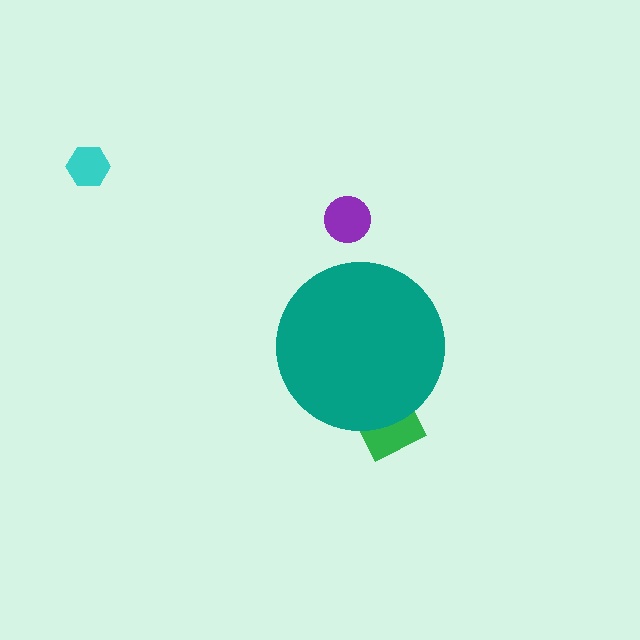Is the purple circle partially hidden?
No, the purple circle is fully visible.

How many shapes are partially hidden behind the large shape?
1 shape is partially hidden.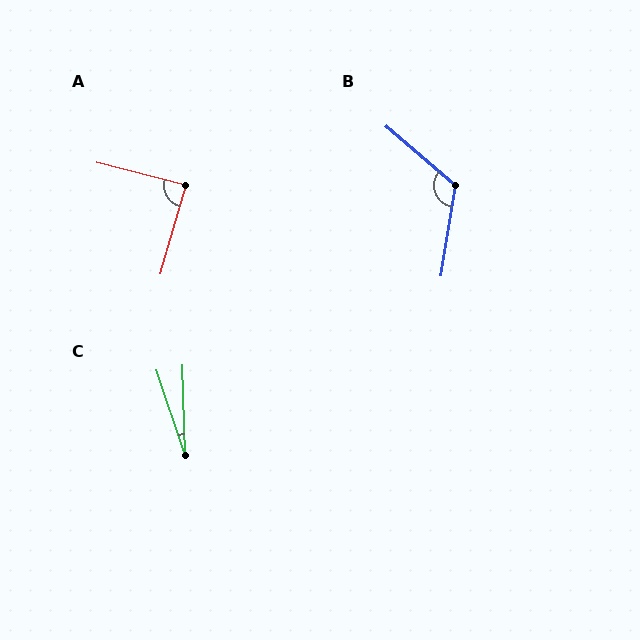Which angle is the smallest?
C, at approximately 16 degrees.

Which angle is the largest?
B, at approximately 121 degrees.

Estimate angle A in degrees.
Approximately 88 degrees.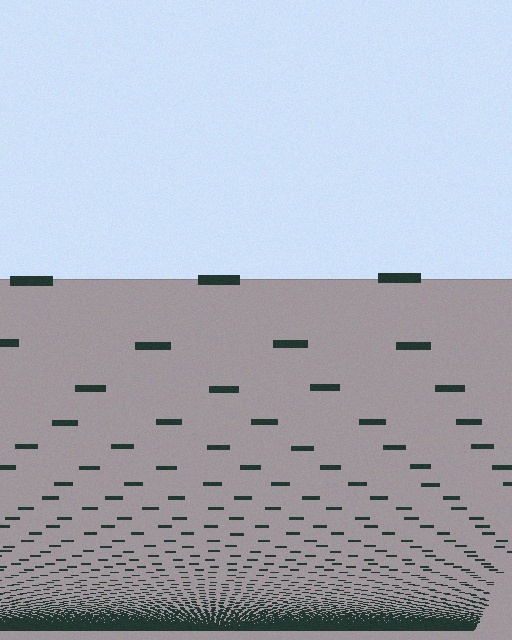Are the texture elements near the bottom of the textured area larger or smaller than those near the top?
Smaller. The gradient is inverted — elements near the bottom are smaller and denser.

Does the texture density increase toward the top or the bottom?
Density increases toward the bottom.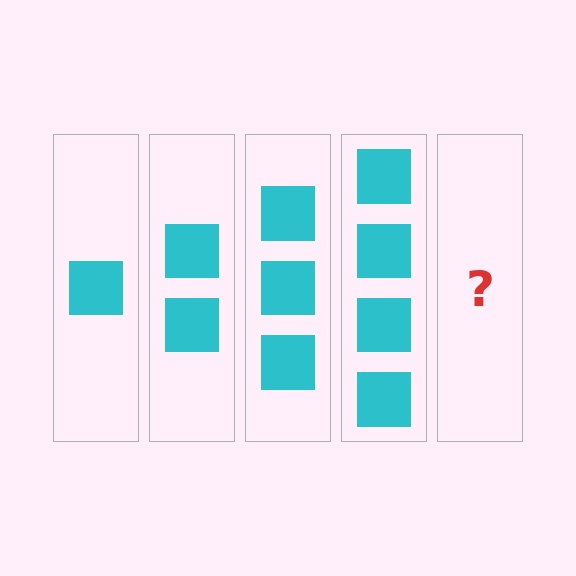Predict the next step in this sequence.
The next step is 5 squares.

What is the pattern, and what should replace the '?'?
The pattern is that each step adds one more square. The '?' should be 5 squares.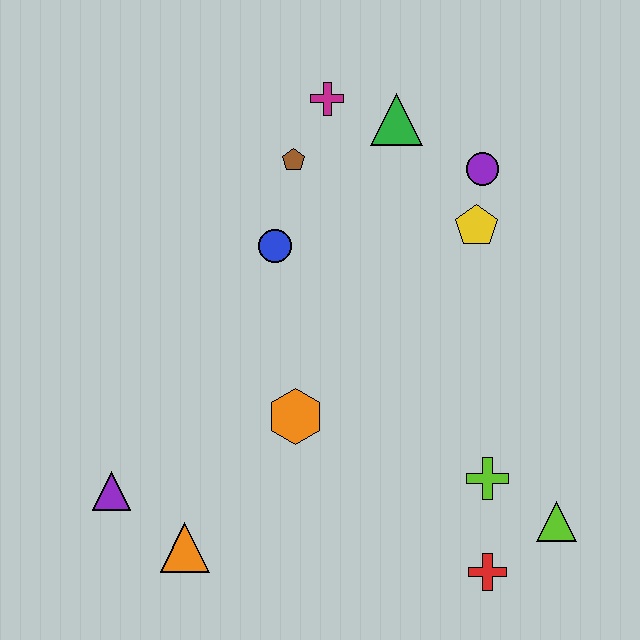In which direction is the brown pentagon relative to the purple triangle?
The brown pentagon is above the purple triangle.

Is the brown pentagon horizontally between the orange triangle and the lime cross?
Yes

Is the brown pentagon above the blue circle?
Yes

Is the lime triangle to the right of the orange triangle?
Yes